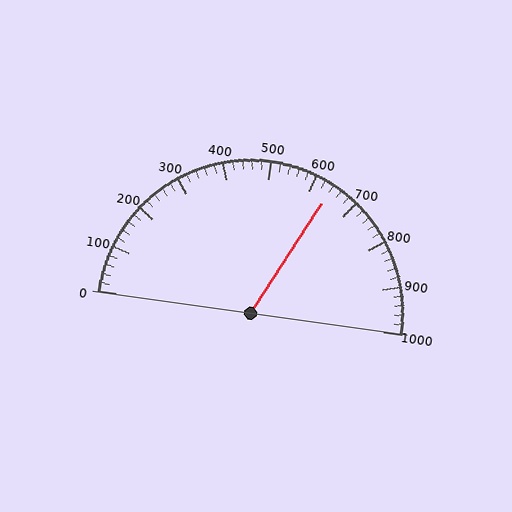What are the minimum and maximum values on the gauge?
The gauge ranges from 0 to 1000.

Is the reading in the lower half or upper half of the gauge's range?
The reading is in the upper half of the range (0 to 1000).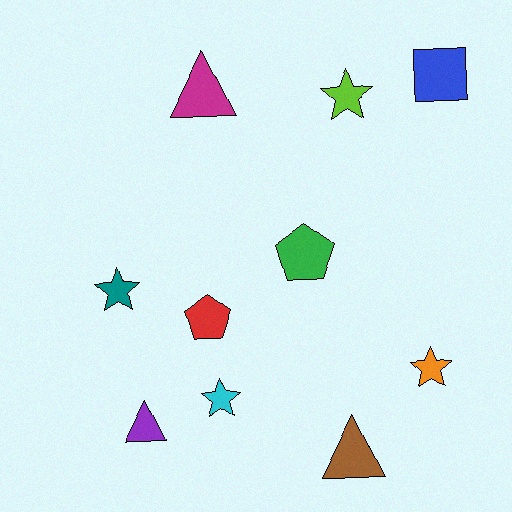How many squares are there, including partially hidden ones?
There is 1 square.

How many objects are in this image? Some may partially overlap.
There are 10 objects.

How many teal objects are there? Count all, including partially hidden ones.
There is 1 teal object.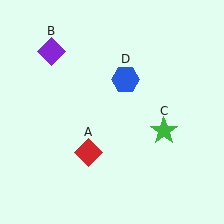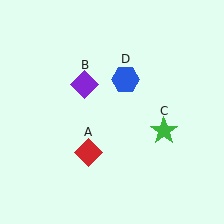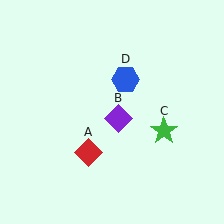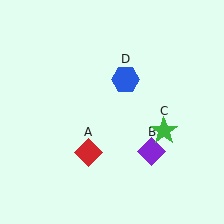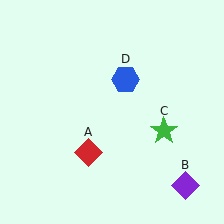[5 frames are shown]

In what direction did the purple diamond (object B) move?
The purple diamond (object B) moved down and to the right.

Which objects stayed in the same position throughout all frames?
Red diamond (object A) and green star (object C) and blue hexagon (object D) remained stationary.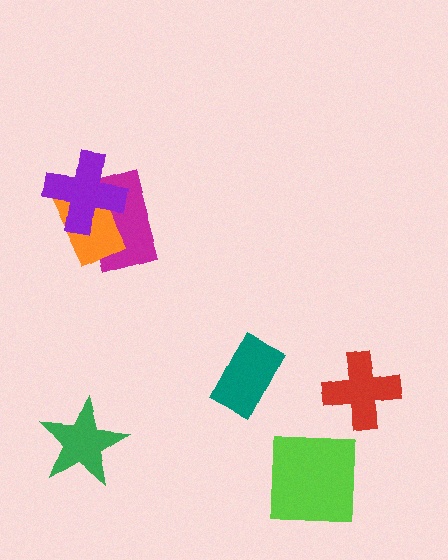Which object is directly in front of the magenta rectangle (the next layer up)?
The orange rectangle is directly in front of the magenta rectangle.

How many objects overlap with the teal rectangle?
0 objects overlap with the teal rectangle.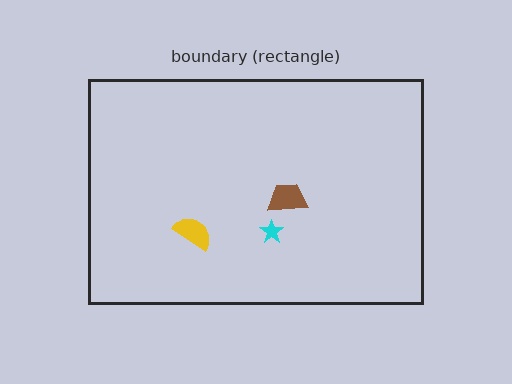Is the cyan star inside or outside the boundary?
Inside.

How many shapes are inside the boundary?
3 inside, 0 outside.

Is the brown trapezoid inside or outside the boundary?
Inside.